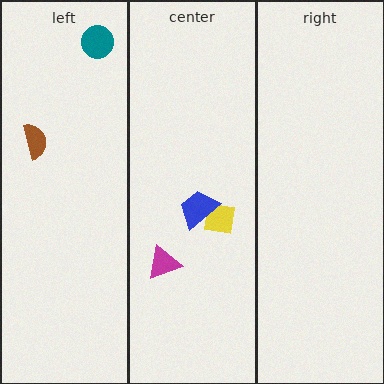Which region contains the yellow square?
The center region.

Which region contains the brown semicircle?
The left region.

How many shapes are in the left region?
2.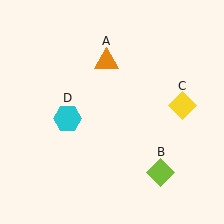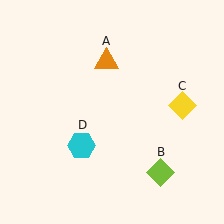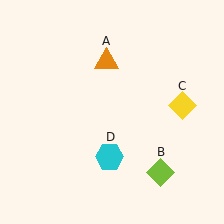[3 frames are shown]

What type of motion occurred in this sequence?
The cyan hexagon (object D) rotated counterclockwise around the center of the scene.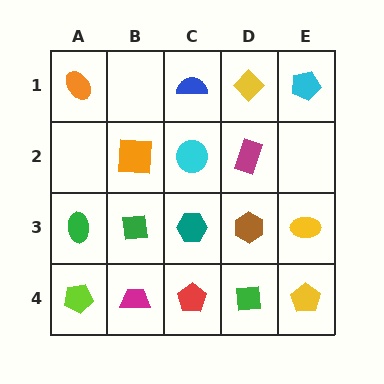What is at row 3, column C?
A teal hexagon.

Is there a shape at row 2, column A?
No, that cell is empty.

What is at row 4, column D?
A green square.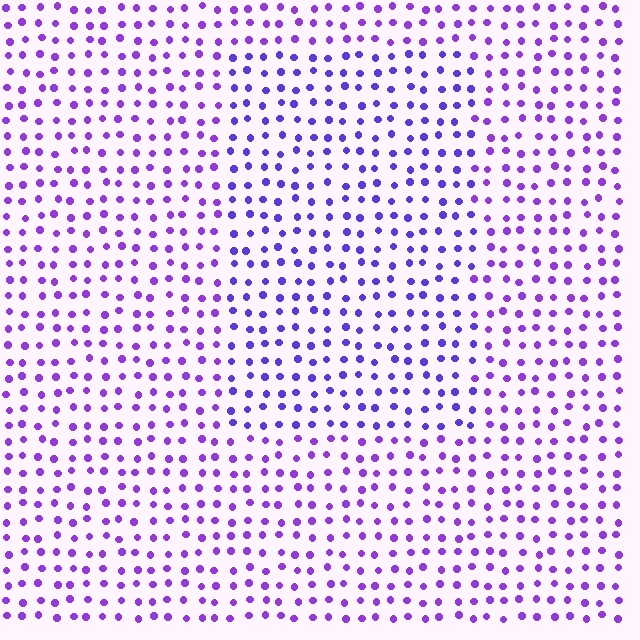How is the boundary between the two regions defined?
The boundary is defined purely by a slight shift in hue (about 22 degrees). Spacing, size, and orientation are identical on both sides.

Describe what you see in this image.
The image is filled with small purple elements in a uniform arrangement. A rectangle-shaped region is visible where the elements are tinted to a slightly different hue, forming a subtle color boundary.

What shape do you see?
I see a rectangle.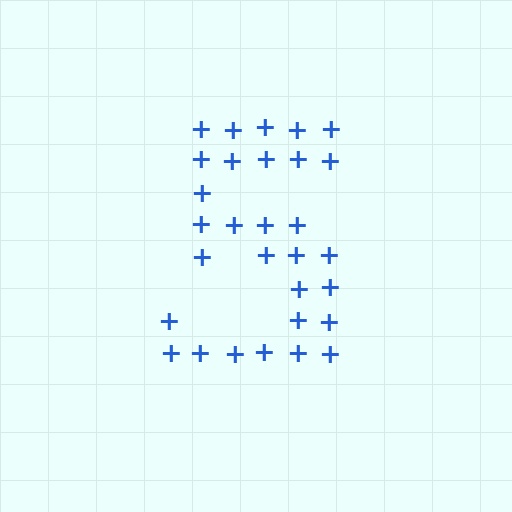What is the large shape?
The large shape is the digit 5.